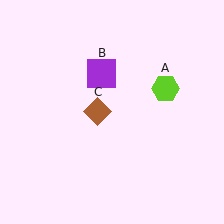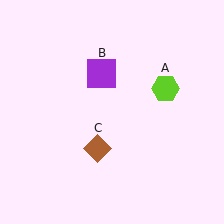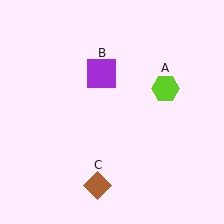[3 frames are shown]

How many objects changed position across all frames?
1 object changed position: brown diamond (object C).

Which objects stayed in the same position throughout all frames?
Lime hexagon (object A) and purple square (object B) remained stationary.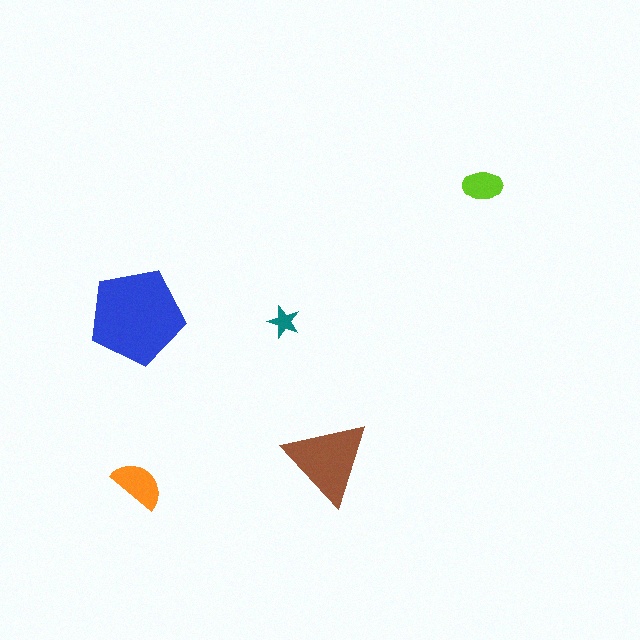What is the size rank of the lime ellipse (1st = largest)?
4th.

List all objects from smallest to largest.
The teal star, the lime ellipse, the orange semicircle, the brown triangle, the blue pentagon.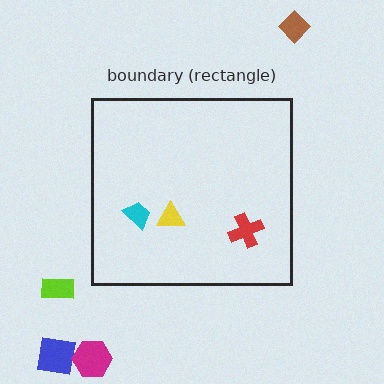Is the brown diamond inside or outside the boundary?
Outside.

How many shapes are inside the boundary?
3 inside, 4 outside.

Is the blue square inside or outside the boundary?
Outside.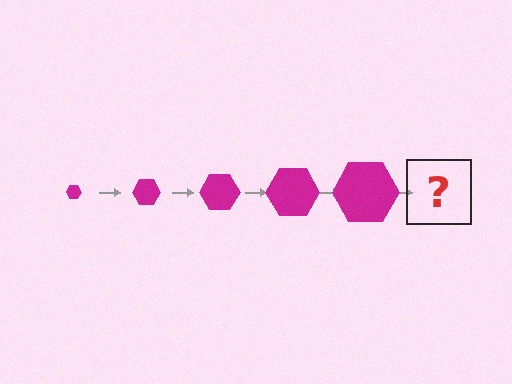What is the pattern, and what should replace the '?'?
The pattern is that the hexagon gets progressively larger each step. The '?' should be a magenta hexagon, larger than the previous one.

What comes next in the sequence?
The next element should be a magenta hexagon, larger than the previous one.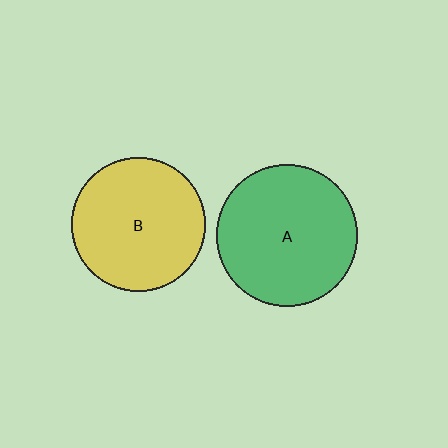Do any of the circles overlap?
No, none of the circles overlap.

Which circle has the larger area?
Circle A (green).